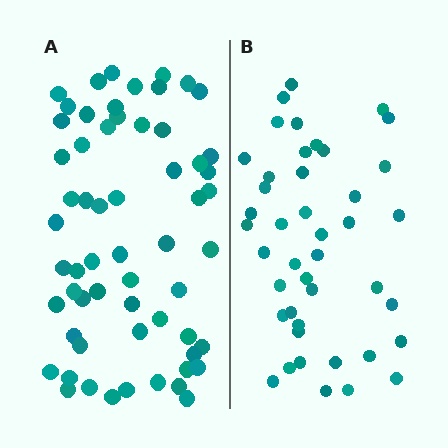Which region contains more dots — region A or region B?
Region A (the left region) has more dots.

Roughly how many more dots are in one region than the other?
Region A has approximately 15 more dots than region B.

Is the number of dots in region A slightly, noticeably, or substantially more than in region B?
Region A has noticeably more, but not dramatically so. The ratio is roughly 1.4 to 1.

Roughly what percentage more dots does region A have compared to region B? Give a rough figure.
About 40% more.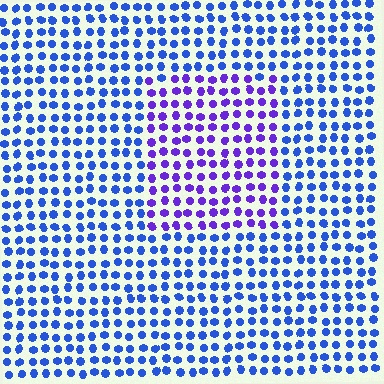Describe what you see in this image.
The image is filled with small blue elements in a uniform arrangement. A rectangle-shaped region is visible where the elements are tinted to a slightly different hue, forming a subtle color boundary.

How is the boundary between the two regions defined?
The boundary is defined purely by a slight shift in hue (about 39 degrees). Spacing, size, and orientation are identical on both sides.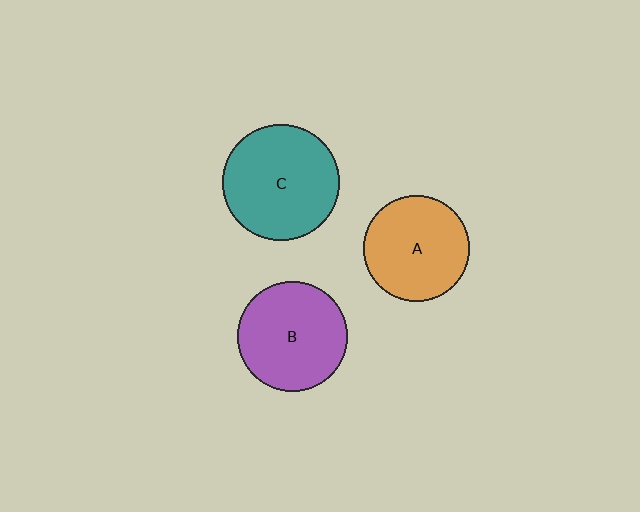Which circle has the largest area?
Circle C (teal).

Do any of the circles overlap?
No, none of the circles overlap.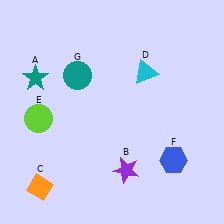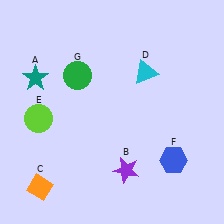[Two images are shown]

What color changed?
The circle (G) changed from teal in Image 1 to green in Image 2.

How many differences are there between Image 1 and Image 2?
There is 1 difference between the two images.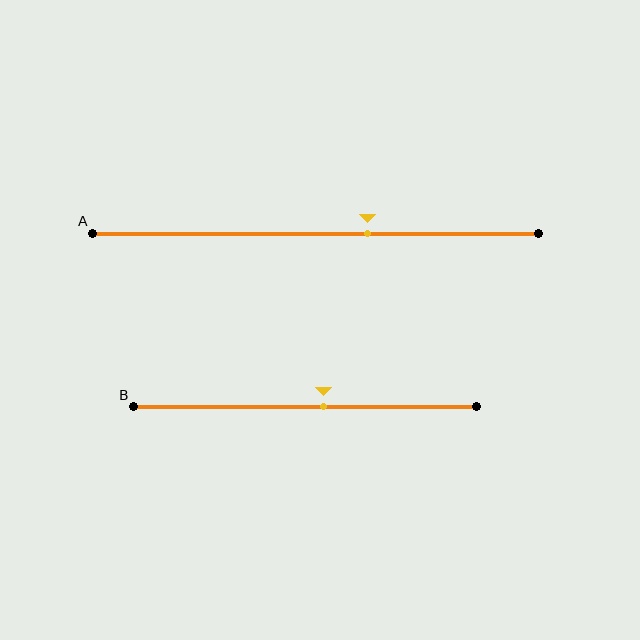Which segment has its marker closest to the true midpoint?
Segment B has its marker closest to the true midpoint.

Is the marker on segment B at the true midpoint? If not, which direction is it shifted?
No, the marker on segment B is shifted to the right by about 5% of the segment length.